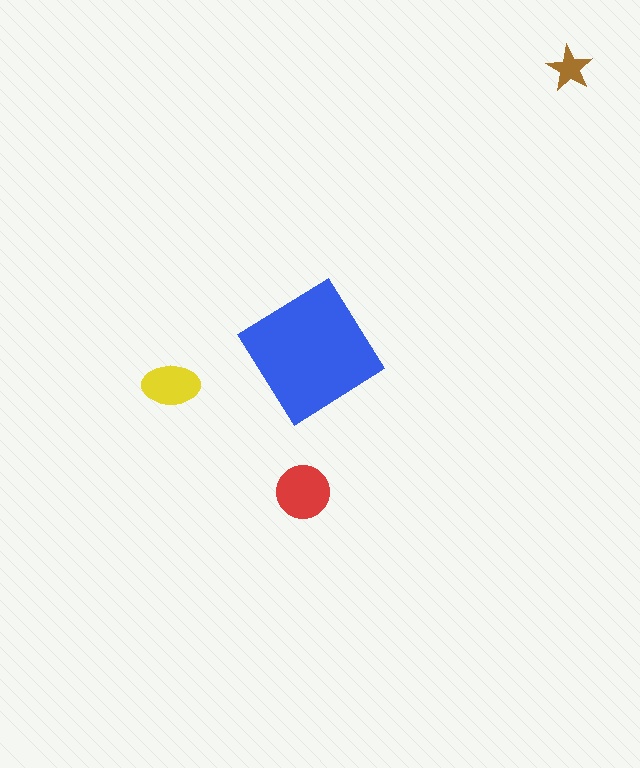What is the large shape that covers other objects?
A blue diamond.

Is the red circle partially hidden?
No, the red circle is fully visible.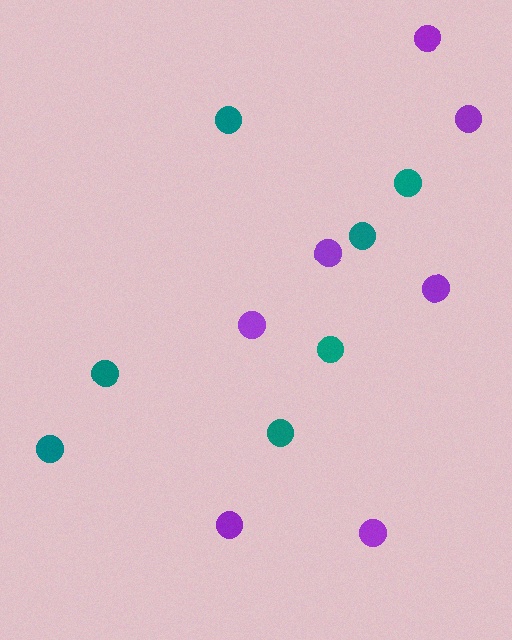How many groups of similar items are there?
There are 2 groups: one group of purple circles (7) and one group of teal circles (7).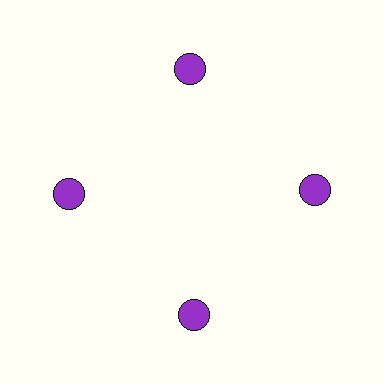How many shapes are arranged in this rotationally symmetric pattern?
There are 4 shapes, arranged in 4 groups of 1.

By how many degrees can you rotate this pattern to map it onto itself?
The pattern maps onto itself every 90 degrees of rotation.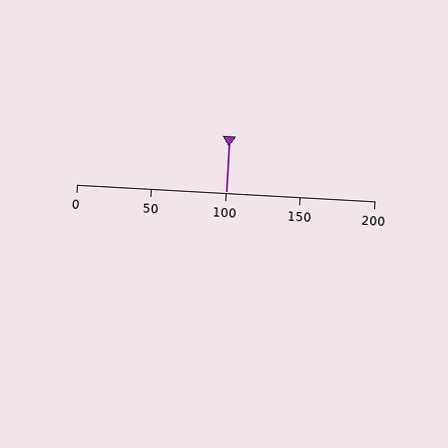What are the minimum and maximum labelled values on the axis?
The axis runs from 0 to 200.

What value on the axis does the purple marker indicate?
The marker indicates approximately 100.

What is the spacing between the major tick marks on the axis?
The major ticks are spaced 50 apart.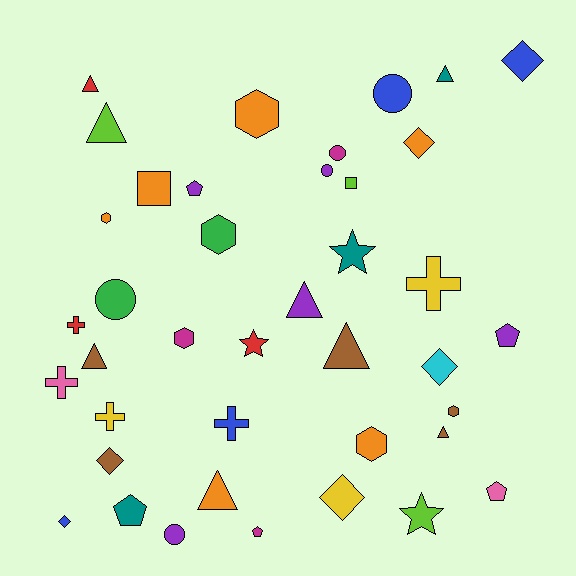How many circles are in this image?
There are 5 circles.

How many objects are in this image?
There are 40 objects.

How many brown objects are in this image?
There are 5 brown objects.